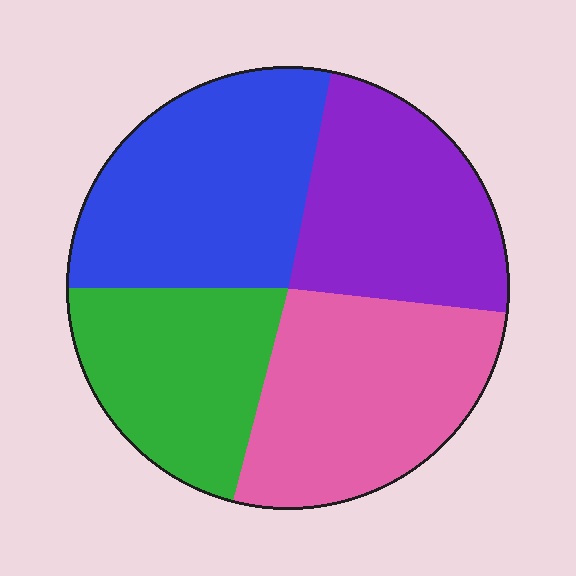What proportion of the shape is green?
Green takes up about one fifth (1/5) of the shape.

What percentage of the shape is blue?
Blue covers about 30% of the shape.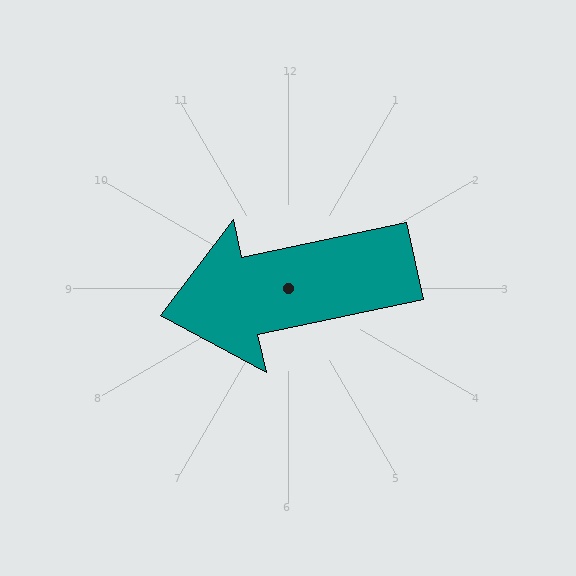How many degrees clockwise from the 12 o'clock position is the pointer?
Approximately 258 degrees.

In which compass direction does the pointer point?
West.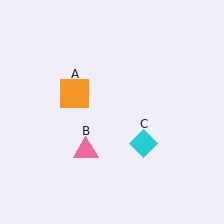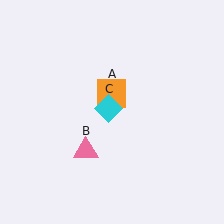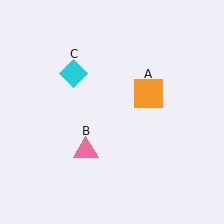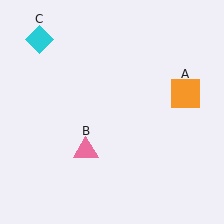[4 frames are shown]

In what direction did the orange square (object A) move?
The orange square (object A) moved right.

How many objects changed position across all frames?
2 objects changed position: orange square (object A), cyan diamond (object C).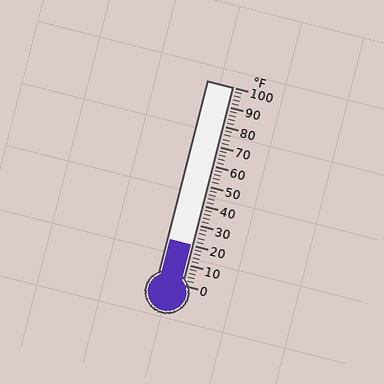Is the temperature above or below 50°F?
The temperature is below 50°F.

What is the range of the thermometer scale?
The thermometer scale ranges from 0°F to 100°F.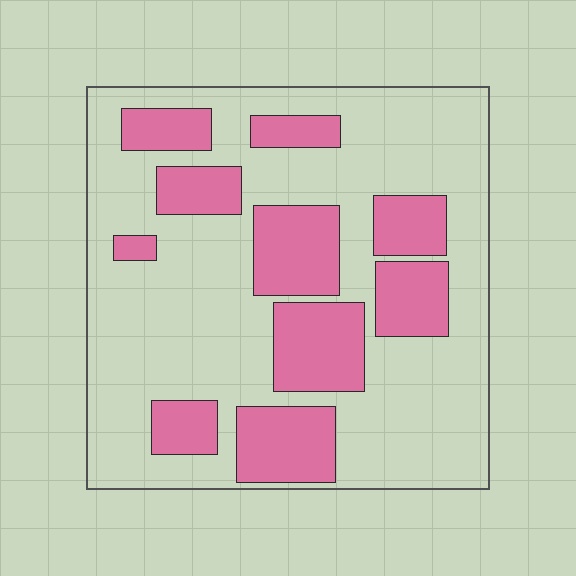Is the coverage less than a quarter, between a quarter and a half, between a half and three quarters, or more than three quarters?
Between a quarter and a half.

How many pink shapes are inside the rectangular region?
10.